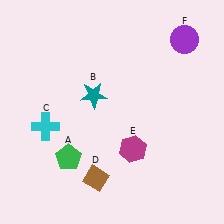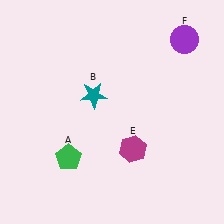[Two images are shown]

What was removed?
The cyan cross (C), the brown diamond (D) were removed in Image 2.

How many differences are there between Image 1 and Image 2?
There are 2 differences between the two images.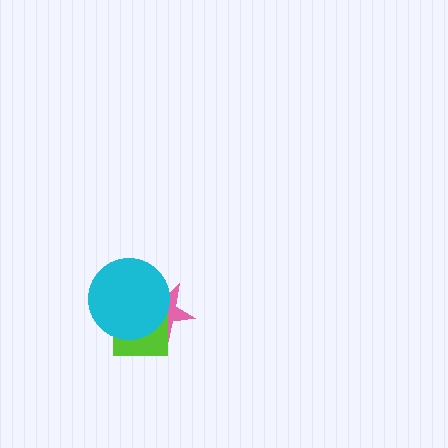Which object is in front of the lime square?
The cyan circle is in front of the lime square.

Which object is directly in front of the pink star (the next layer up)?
The lime square is directly in front of the pink star.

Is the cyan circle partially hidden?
No, no other shape covers it.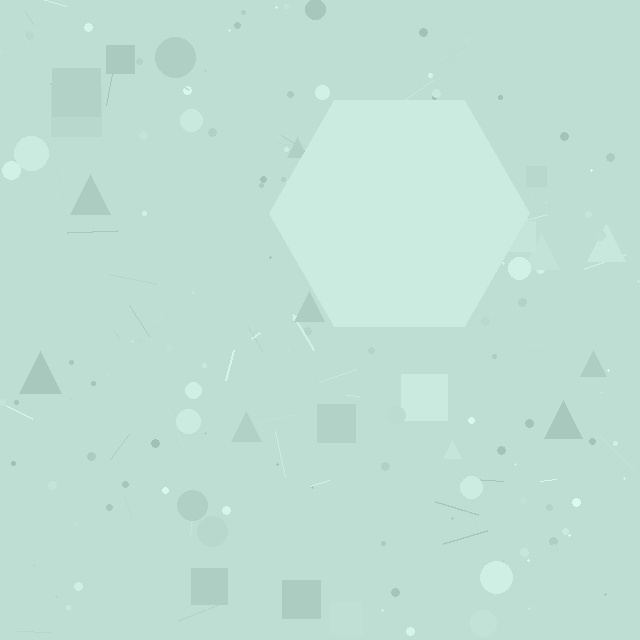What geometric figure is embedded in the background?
A hexagon is embedded in the background.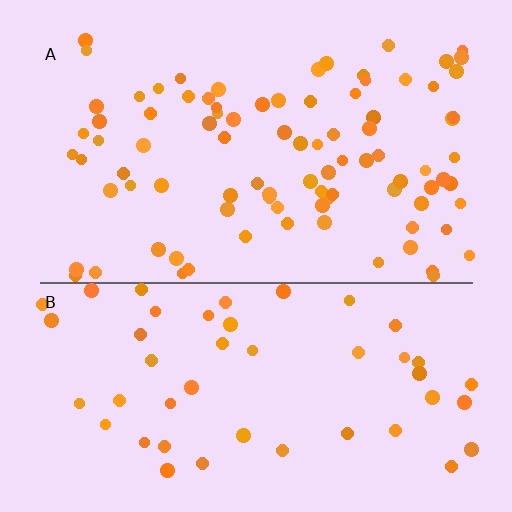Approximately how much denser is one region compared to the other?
Approximately 1.9× — region A over region B.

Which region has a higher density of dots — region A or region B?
A (the top).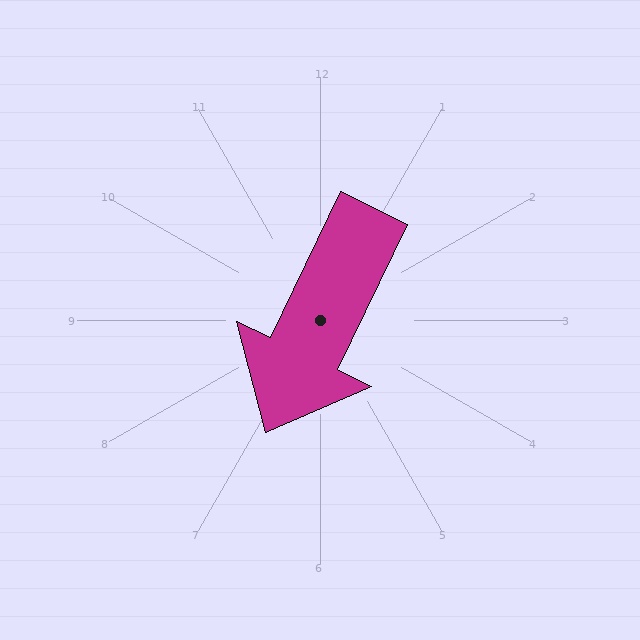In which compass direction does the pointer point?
Southwest.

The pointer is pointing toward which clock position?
Roughly 7 o'clock.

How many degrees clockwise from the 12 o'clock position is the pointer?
Approximately 206 degrees.